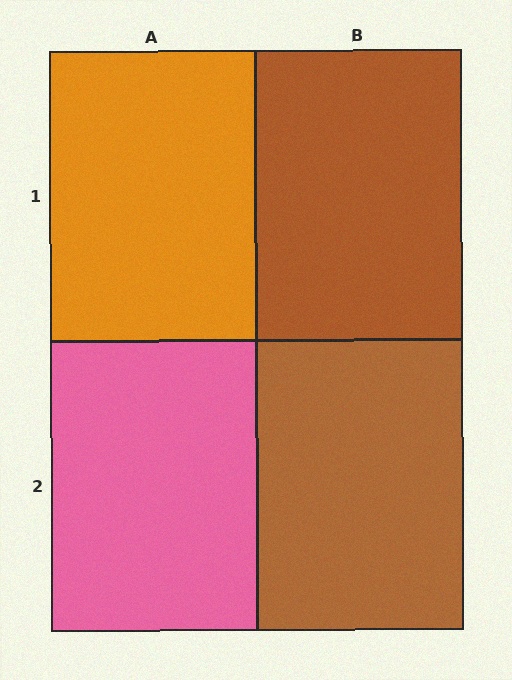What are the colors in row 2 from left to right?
Pink, brown.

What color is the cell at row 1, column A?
Orange.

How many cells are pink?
1 cell is pink.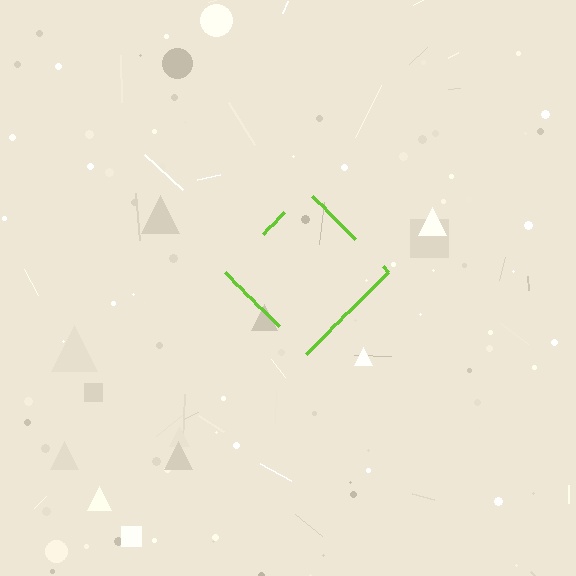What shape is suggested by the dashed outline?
The dashed outline suggests a diamond.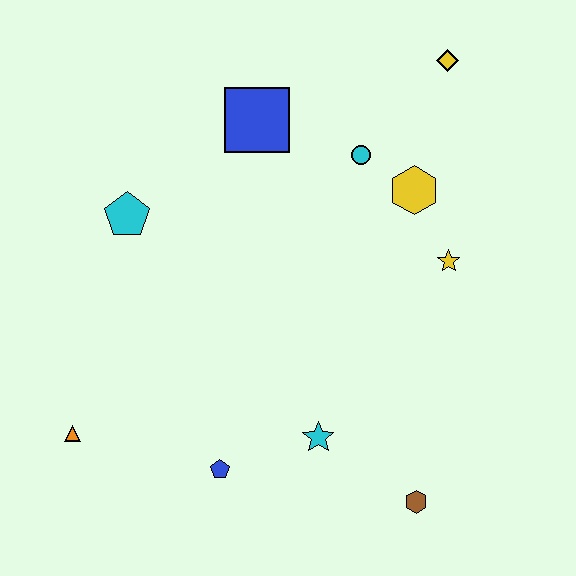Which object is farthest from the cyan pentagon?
The brown hexagon is farthest from the cyan pentagon.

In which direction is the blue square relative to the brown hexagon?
The blue square is above the brown hexagon.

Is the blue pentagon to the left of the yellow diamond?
Yes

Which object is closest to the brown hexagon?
The cyan star is closest to the brown hexagon.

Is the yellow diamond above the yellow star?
Yes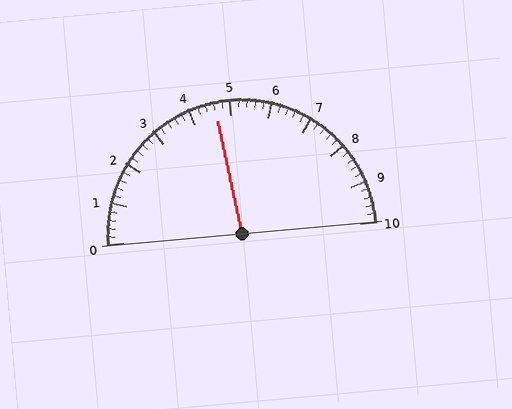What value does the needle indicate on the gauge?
The needle indicates approximately 4.6.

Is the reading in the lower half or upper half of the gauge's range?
The reading is in the lower half of the range (0 to 10).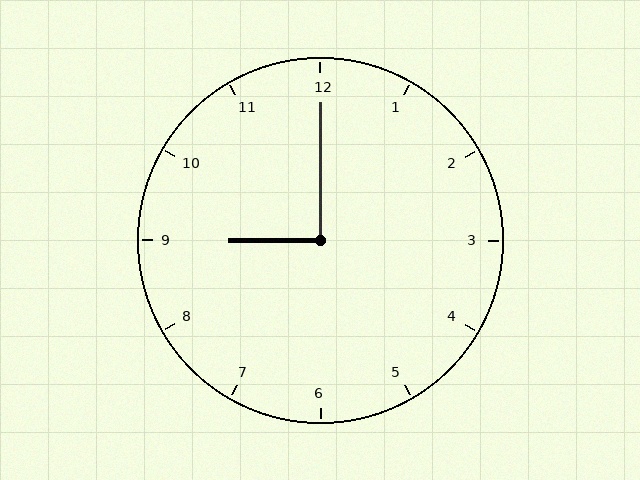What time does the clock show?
9:00.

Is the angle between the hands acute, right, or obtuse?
It is right.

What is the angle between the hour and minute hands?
Approximately 90 degrees.